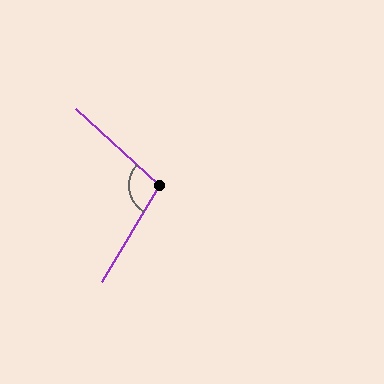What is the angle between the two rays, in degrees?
Approximately 102 degrees.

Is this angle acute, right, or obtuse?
It is obtuse.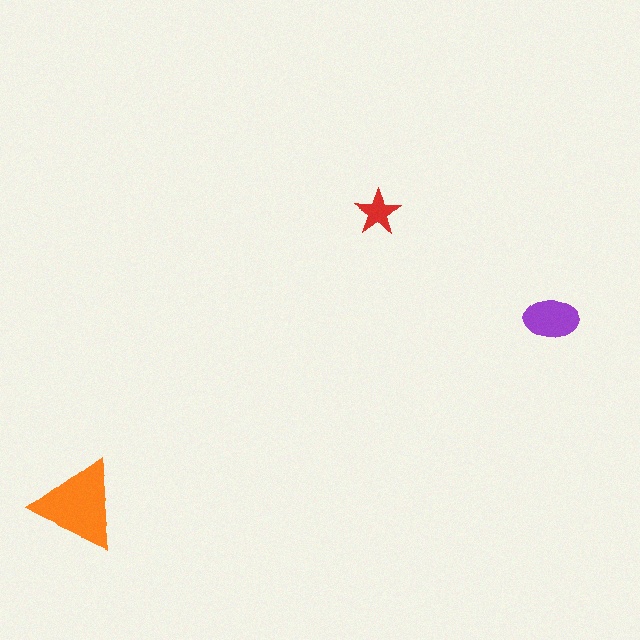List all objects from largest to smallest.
The orange triangle, the purple ellipse, the red star.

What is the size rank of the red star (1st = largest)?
3rd.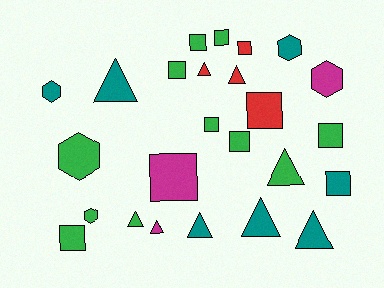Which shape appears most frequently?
Square, with 11 objects.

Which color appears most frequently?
Green, with 11 objects.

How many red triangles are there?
There are 2 red triangles.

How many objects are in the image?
There are 25 objects.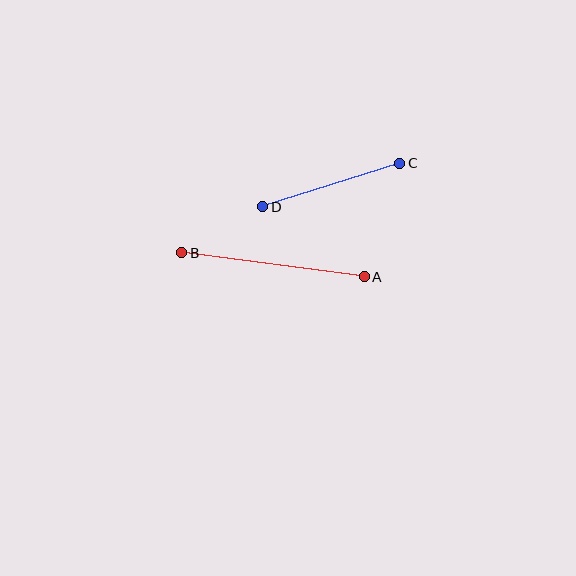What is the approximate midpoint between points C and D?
The midpoint is at approximately (331, 185) pixels.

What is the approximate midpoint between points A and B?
The midpoint is at approximately (273, 265) pixels.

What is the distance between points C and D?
The distance is approximately 144 pixels.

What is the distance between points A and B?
The distance is approximately 184 pixels.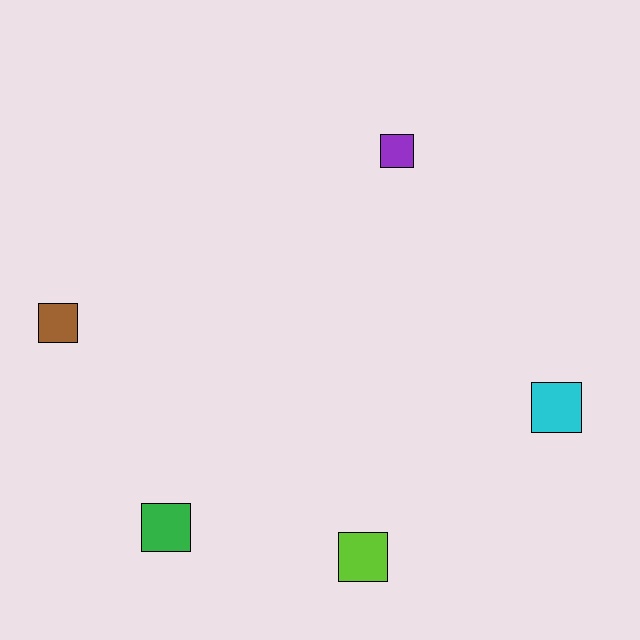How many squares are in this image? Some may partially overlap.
There are 5 squares.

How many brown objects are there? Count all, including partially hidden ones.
There is 1 brown object.